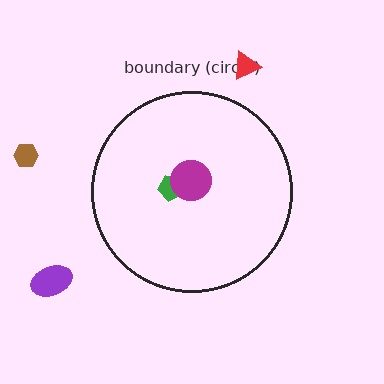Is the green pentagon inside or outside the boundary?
Inside.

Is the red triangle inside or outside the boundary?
Outside.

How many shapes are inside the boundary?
2 inside, 3 outside.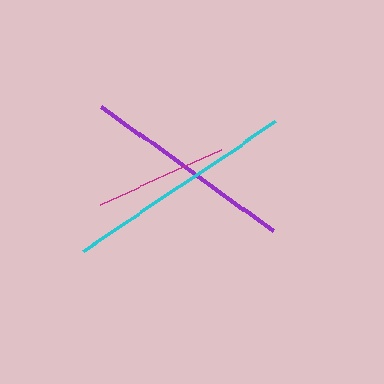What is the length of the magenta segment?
The magenta segment is approximately 132 pixels long.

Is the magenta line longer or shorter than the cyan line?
The cyan line is longer than the magenta line.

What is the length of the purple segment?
The purple segment is approximately 212 pixels long.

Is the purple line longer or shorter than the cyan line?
The cyan line is longer than the purple line.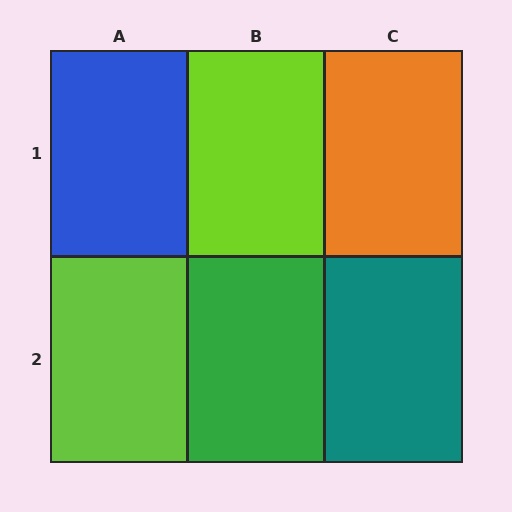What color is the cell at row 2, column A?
Lime.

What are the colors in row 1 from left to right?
Blue, lime, orange.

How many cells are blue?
1 cell is blue.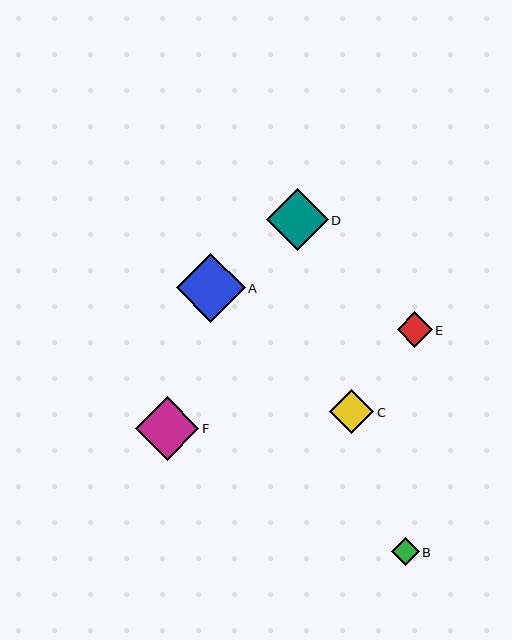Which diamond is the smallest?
Diamond B is the smallest with a size of approximately 28 pixels.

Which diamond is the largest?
Diamond A is the largest with a size of approximately 69 pixels.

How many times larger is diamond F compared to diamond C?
Diamond F is approximately 1.5 times the size of diamond C.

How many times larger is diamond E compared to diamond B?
Diamond E is approximately 1.3 times the size of diamond B.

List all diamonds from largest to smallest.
From largest to smallest: A, F, D, C, E, B.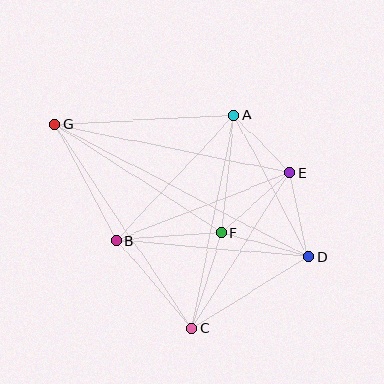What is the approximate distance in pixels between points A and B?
The distance between A and B is approximately 172 pixels.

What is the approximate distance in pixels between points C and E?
The distance between C and E is approximately 184 pixels.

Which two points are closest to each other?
Points A and E are closest to each other.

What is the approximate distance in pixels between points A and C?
The distance between A and C is approximately 218 pixels.